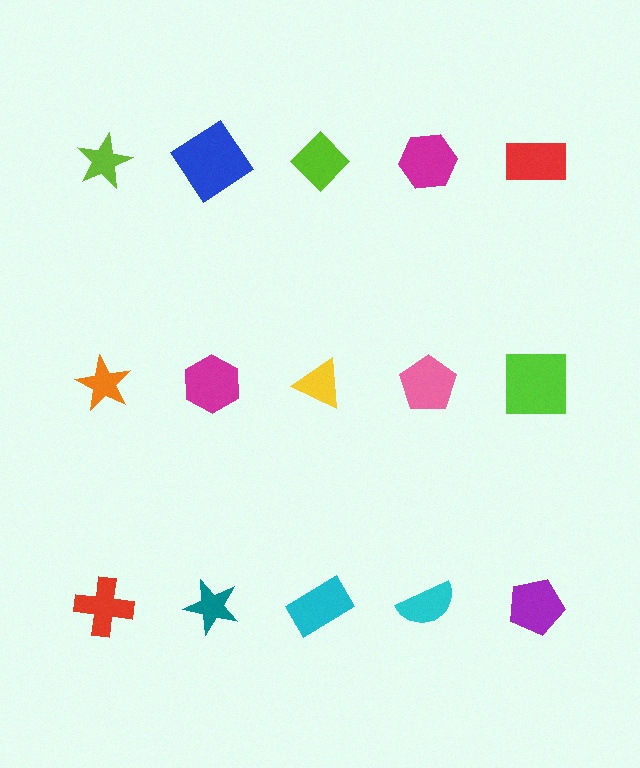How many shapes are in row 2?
5 shapes.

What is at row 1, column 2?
A blue diamond.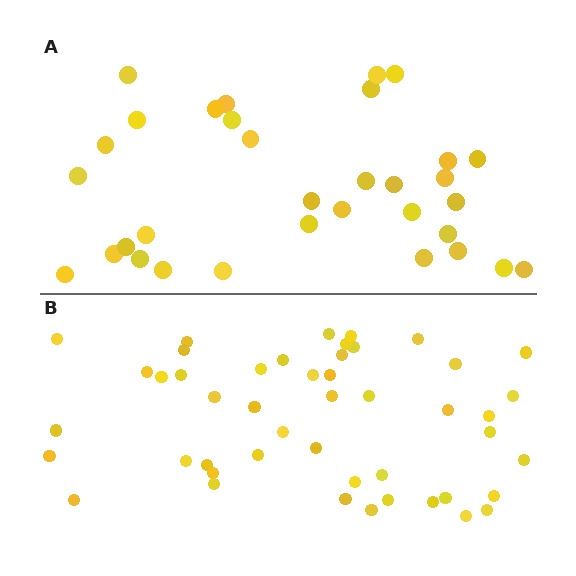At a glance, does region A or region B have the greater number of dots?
Region B (the bottom region) has more dots.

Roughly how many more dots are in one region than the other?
Region B has approximately 15 more dots than region A.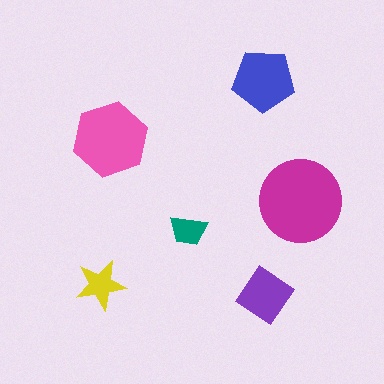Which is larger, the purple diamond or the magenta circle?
The magenta circle.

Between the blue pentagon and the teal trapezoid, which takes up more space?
The blue pentagon.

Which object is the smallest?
The teal trapezoid.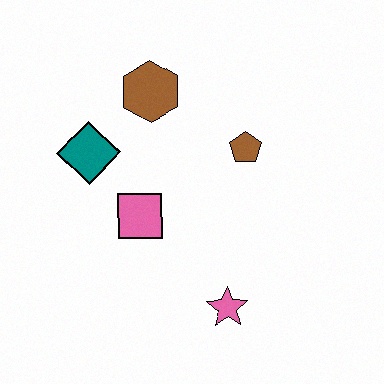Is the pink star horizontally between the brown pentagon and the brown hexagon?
Yes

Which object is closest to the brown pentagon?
The brown hexagon is closest to the brown pentagon.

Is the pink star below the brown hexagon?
Yes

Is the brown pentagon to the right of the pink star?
Yes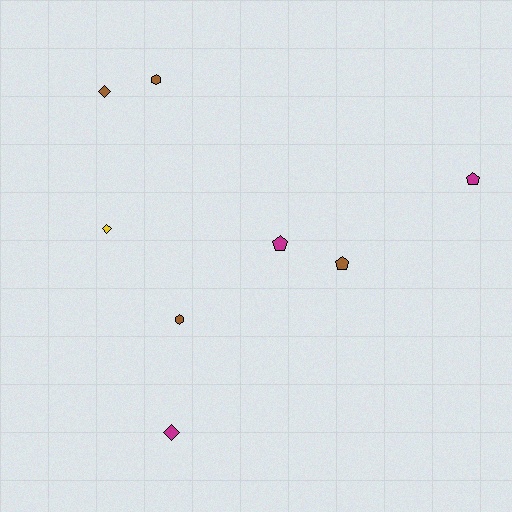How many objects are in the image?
There are 8 objects.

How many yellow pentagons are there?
There are no yellow pentagons.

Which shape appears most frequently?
Pentagon, with 3 objects.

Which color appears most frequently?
Brown, with 4 objects.